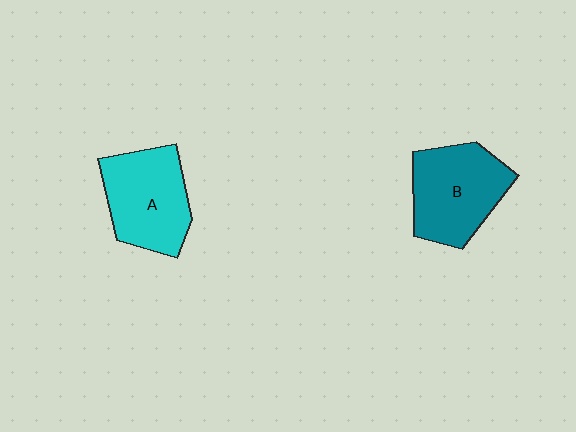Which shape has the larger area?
Shape B (teal).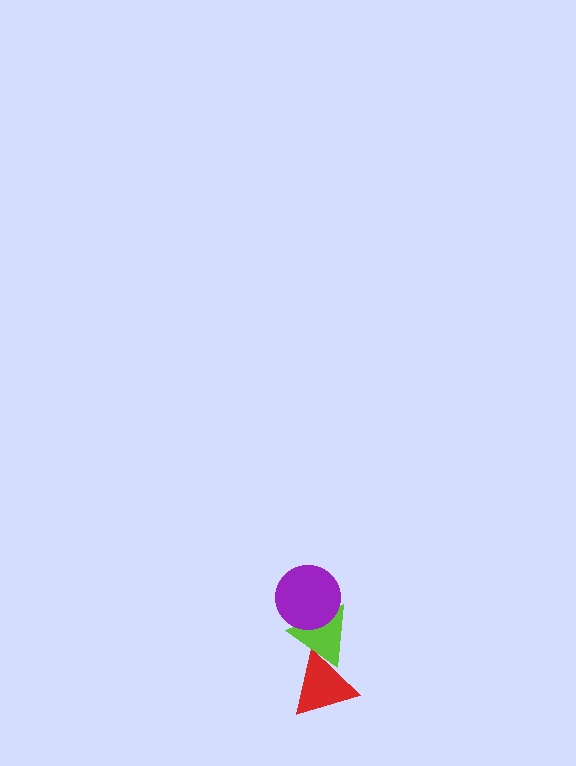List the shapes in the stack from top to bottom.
From top to bottom: the purple circle, the lime triangle, the red triangle.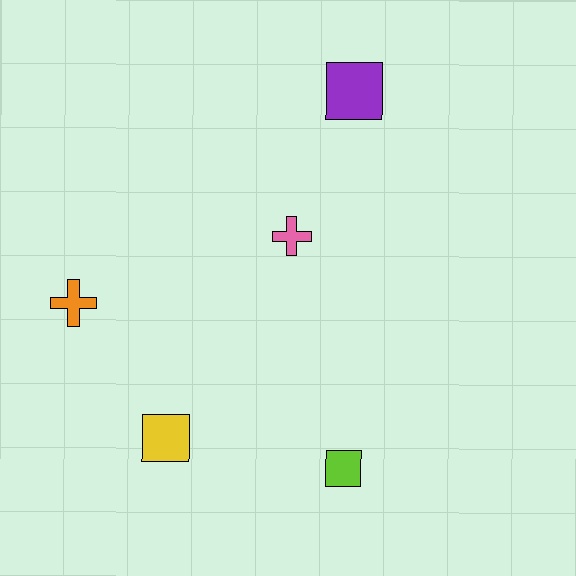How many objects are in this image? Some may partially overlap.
There are 5 objects.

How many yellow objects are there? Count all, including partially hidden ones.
There is 1 yellow object.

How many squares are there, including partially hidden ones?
There are 3 squares.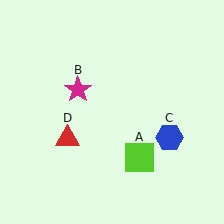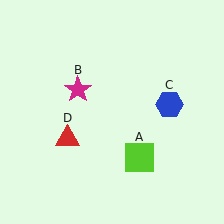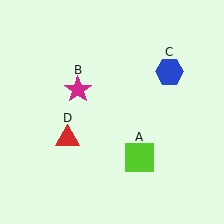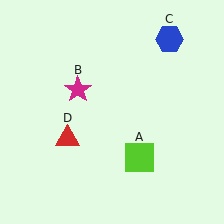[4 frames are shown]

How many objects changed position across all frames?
1 object changed position: blue hexagon (object C).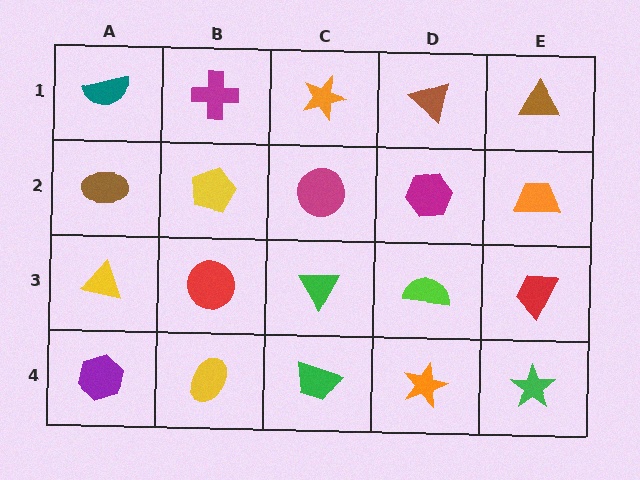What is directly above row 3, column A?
A brown ellipse.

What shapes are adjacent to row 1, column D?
A magenta hexagon (row 2, column D), an orange star (row 1, column C), a brown triangle (row 1, column E).